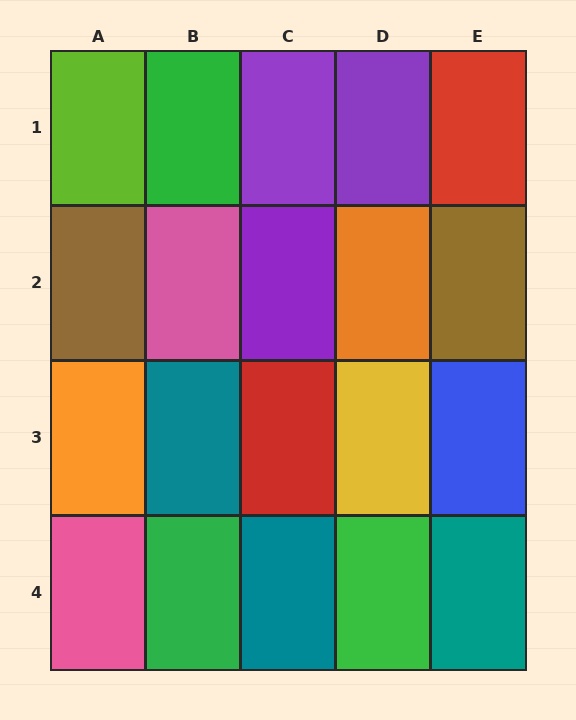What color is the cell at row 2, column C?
Purple.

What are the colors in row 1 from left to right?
Lime, green, purple, purple, red.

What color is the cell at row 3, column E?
Blue.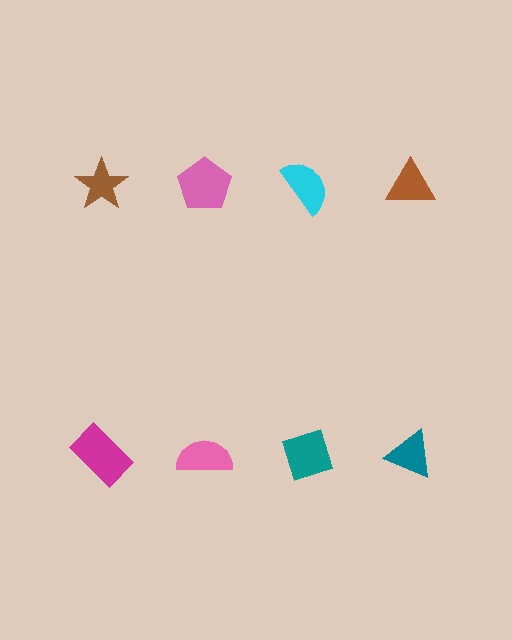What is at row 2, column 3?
A teal diamond.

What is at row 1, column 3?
A cyan semicircle.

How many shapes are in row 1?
4 shapes.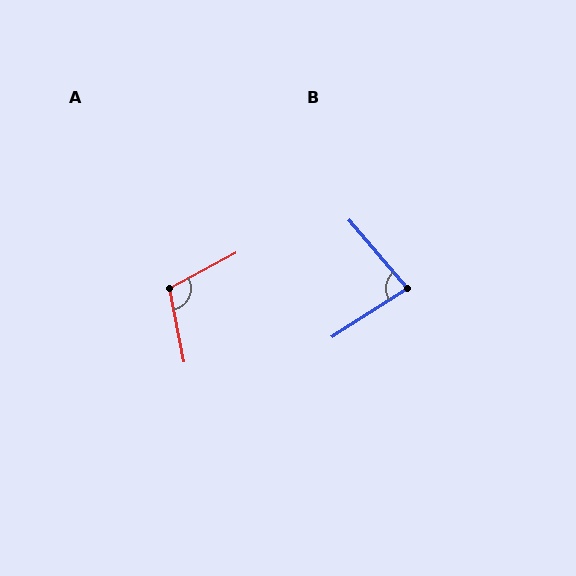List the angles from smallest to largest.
B (82°), A (107°).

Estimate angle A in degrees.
Approximately 107 degrees.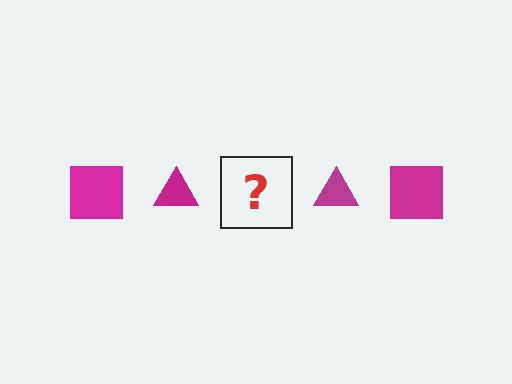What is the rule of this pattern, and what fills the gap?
The rule is that the pattern cycles through square, triangle shapes in magenta. The gap should be filled with a magenta square.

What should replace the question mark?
The question mark should be replaced with a magenta square.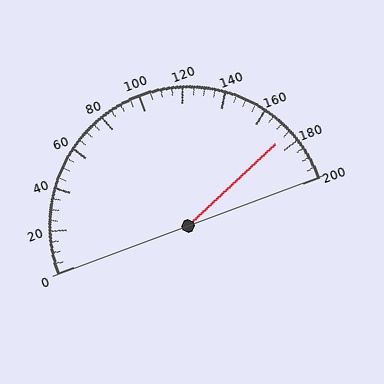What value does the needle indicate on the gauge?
The needle indicates approximately 175.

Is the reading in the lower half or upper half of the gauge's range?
The reading is in the upper half of the range (0 to 200).